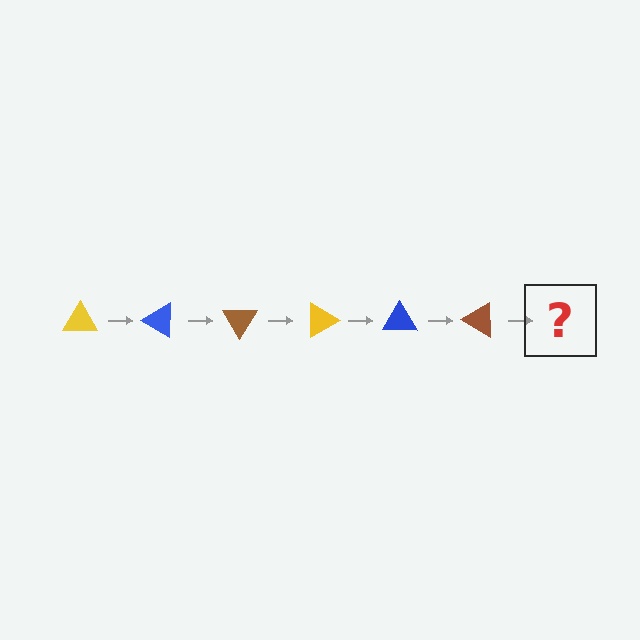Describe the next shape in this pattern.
It should be a yellow triangle, rotated 180 degrees from the start.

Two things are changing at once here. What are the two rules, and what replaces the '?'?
The two rules are that it rotates 30 degrees each step and the color cycles through yellow, blue, and brown. The '?' should be a yellow triangle, rotated 180 degrees from the start.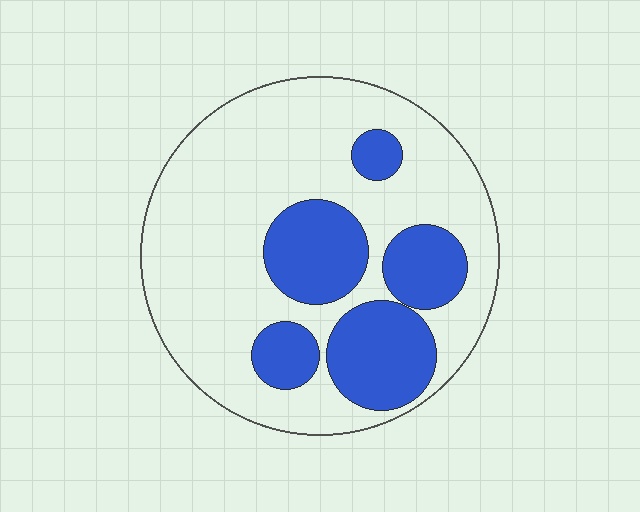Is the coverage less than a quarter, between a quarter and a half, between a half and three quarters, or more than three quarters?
Between a quarter and a half.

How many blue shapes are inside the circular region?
5.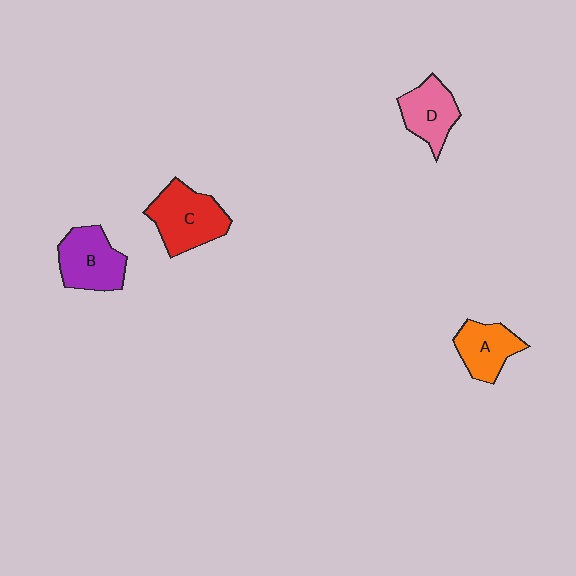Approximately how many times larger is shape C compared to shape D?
Approximately 1.4 times.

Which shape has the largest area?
Shape C (red).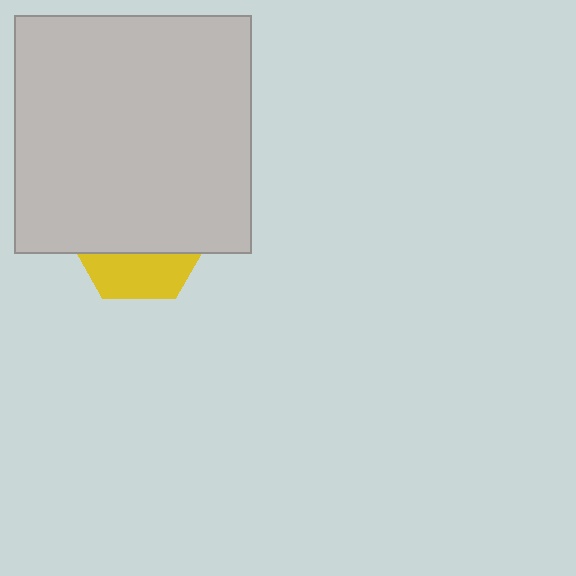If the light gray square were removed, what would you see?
You would see the complete yellow hexagon.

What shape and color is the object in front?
The object in front is a light gray square.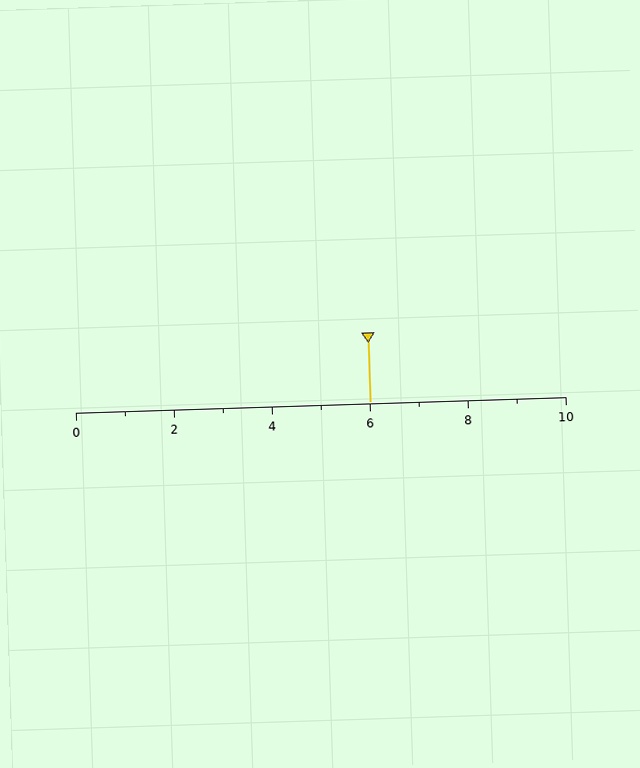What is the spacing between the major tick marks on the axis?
The major ticks are spaced 2 apart.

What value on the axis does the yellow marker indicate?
The marker indicates approximately 6.